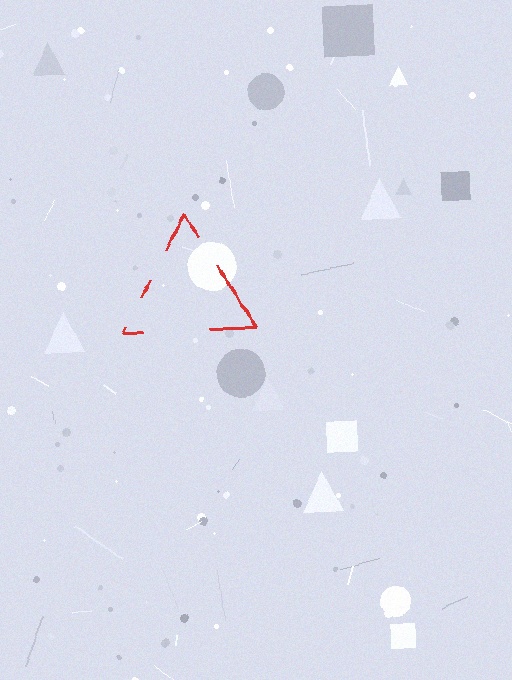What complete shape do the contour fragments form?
The contour fragments form a triangle.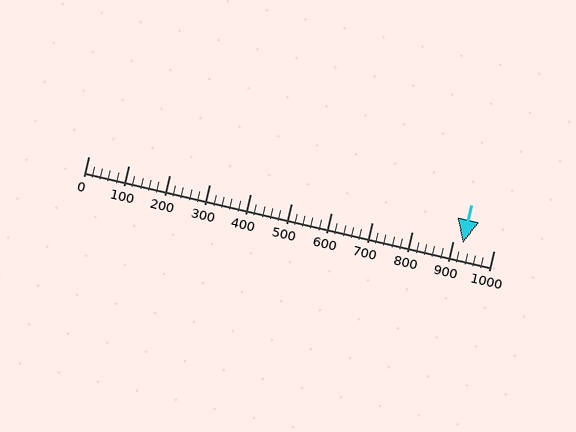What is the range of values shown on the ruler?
The ruler shows values from 0 to 1000.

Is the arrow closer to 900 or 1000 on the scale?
The arrow is closer to 900.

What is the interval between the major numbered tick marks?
The major tick marks are spaced 100 units apart.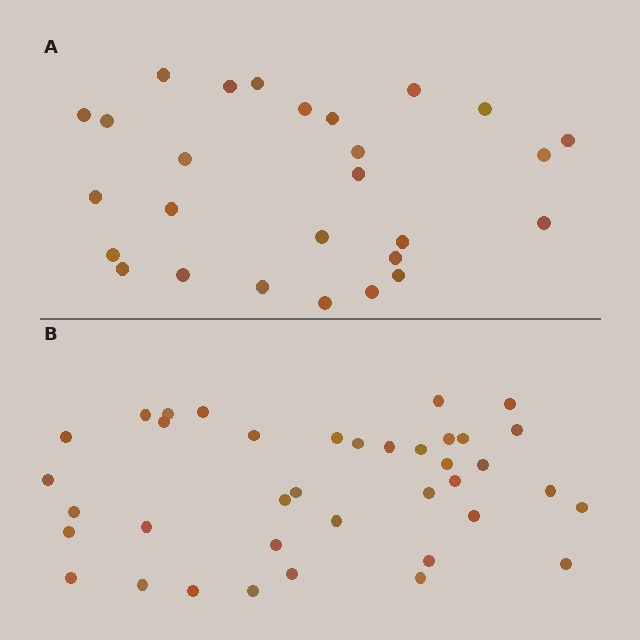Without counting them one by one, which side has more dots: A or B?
Region B (the bottom region) has more dots.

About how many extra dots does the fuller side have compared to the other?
Region B has roughly 12 or so more dots than region A.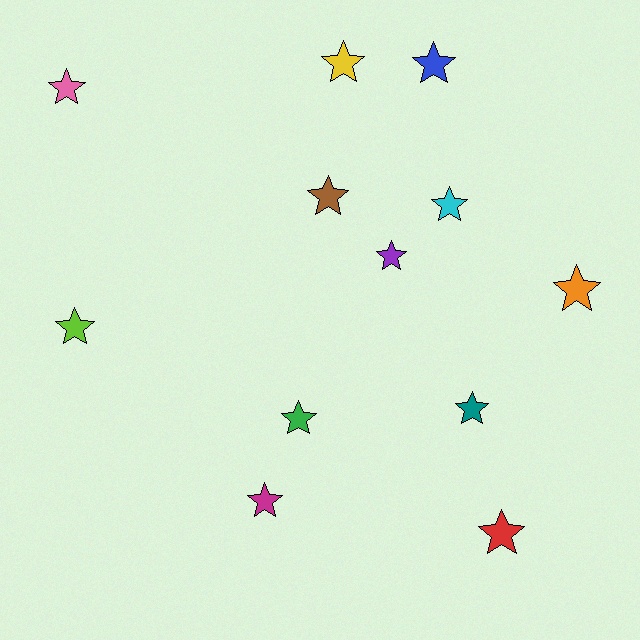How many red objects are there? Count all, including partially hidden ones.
There is 1 red object.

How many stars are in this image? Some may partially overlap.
There are 12 stars.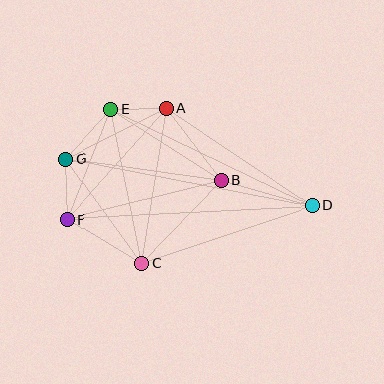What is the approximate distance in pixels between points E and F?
The distance between E and F is approximately 118 pixels.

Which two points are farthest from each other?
Points D and G are farthest from each other.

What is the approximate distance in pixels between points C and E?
The distance between C and E is approximately 158 pixels.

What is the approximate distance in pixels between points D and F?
The distance between D and F is approximately 245 pixels.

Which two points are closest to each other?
Points A and E are closest to each other.